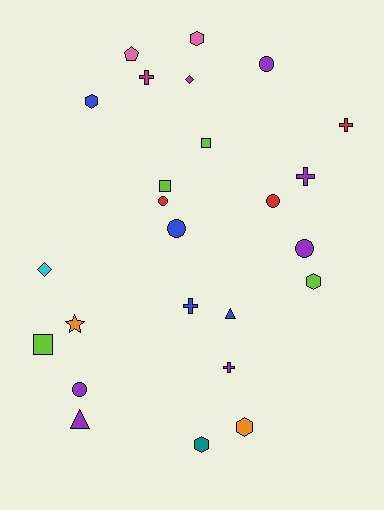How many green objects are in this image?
There are no green objects.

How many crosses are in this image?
There are 5 crosses.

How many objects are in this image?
There are 25 objects.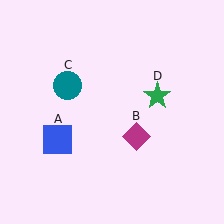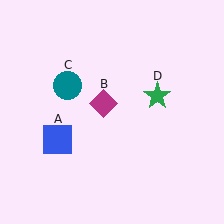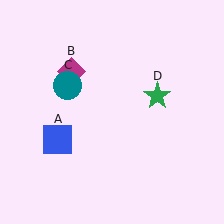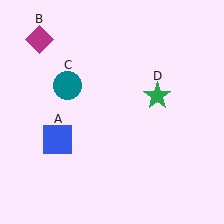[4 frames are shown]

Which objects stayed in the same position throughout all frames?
Blue square (object A) and teal circle (object C) and green star (object D) remained stationary.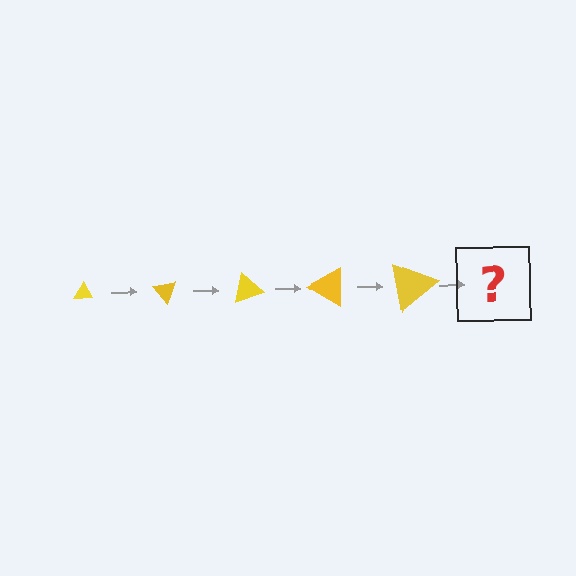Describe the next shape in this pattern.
It should be a triangle, larger than the previous one and rotated 250 degrees from the start.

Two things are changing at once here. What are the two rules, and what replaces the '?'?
The two rules are that the triangle grows larger each step and it rotates 50 degrees each step. The '?' should be a triangle, larger than the previous one and rotated 250 degrees from the start.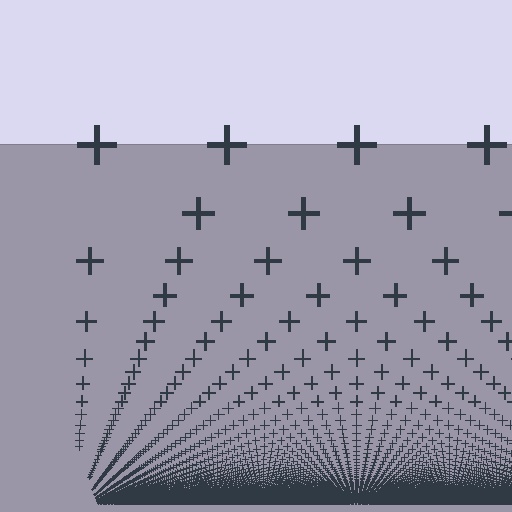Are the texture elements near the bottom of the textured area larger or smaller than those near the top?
Smaller. The gradient is inverted — elements near the bottom are smaller and denser.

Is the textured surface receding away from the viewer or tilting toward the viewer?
The surface appears to tilt toward the viewer. Texture elements get larger and sparser toward the top.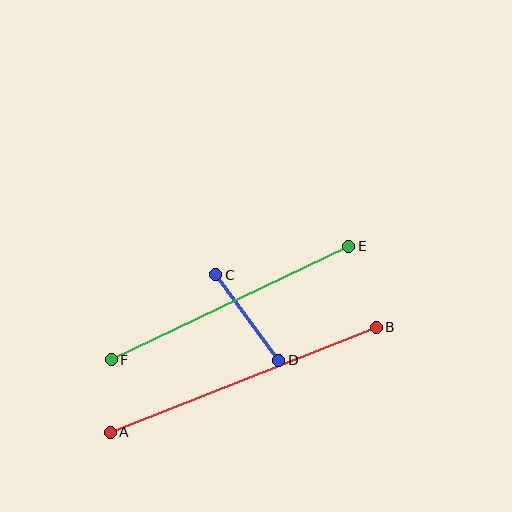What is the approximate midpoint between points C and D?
The midpoint is at approximately (247, 317) pixels.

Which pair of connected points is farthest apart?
Points A and B are farthest apart.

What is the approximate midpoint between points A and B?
The midpoint is at approximately (243, 380) pixels.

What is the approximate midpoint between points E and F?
The midpoint is at approximately (230, 303) pixels.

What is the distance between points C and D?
The distance is approximately 106 pixels.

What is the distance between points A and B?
The distance is approximately 286 pixels.